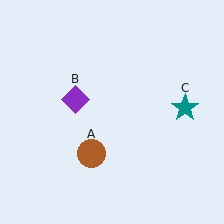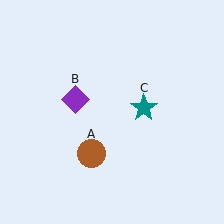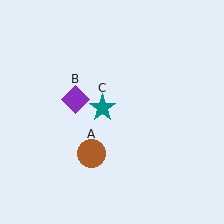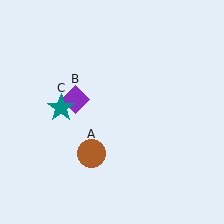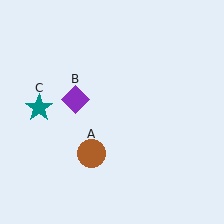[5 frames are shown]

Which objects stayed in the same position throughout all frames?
Brown circle (object A) and purple diamond (object B) remained stationary.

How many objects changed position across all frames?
1 object changed position: teal star (object C).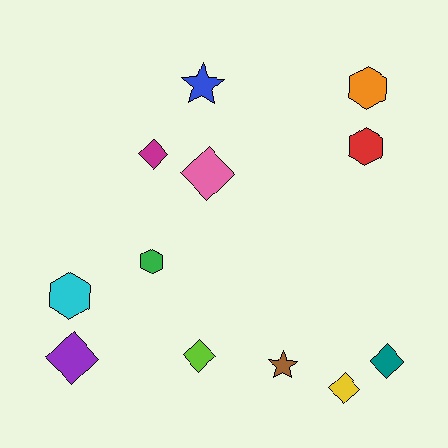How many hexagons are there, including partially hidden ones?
There are 4 hexagons.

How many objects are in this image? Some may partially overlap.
There are 12 objects.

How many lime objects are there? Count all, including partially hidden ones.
There is 1 lime object.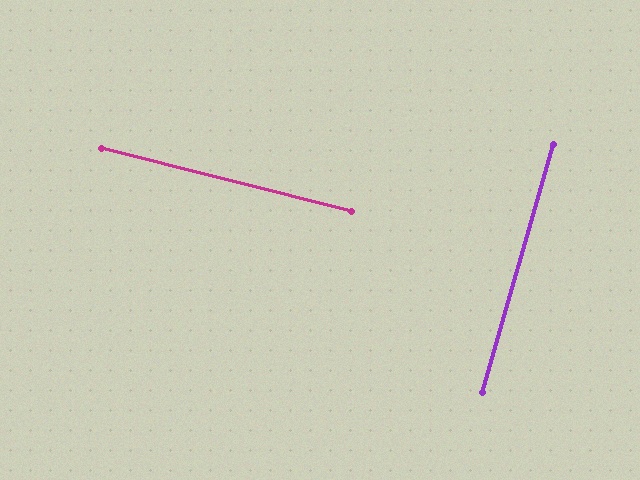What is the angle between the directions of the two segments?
Approximately 88 degrees.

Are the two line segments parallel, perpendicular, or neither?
Perpendicular — they meet at approximately 88°.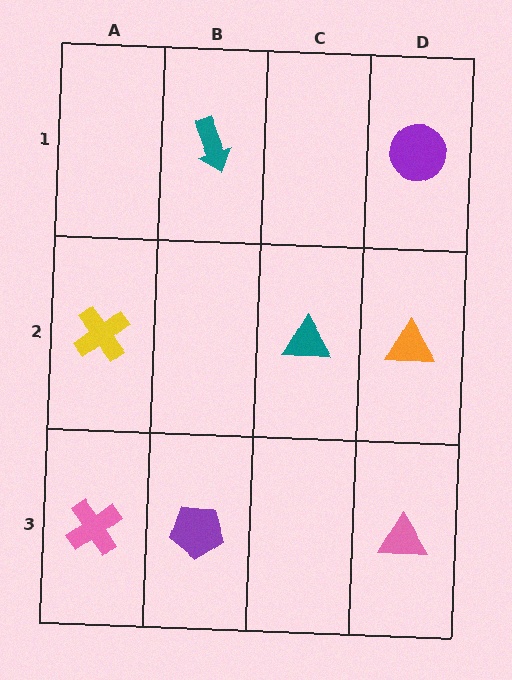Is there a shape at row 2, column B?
No, that cell is empty.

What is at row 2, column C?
A teal triangle.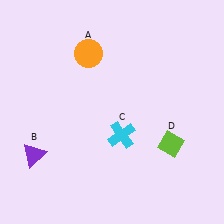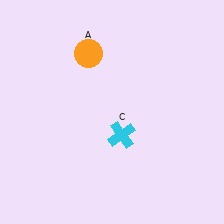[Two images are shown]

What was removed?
The purple triangle (B), the lime diamond (D) were removed in Image 2.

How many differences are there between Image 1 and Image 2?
There are 2 differences between the two images.